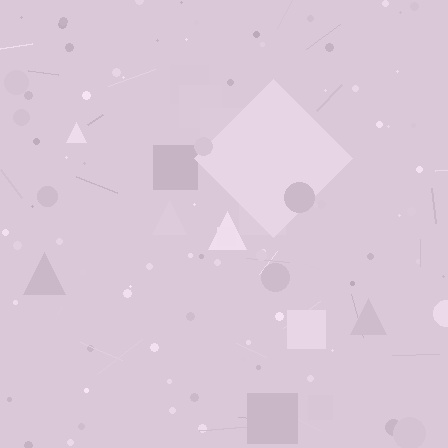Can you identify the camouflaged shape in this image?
The camouflaged shape is a diamond.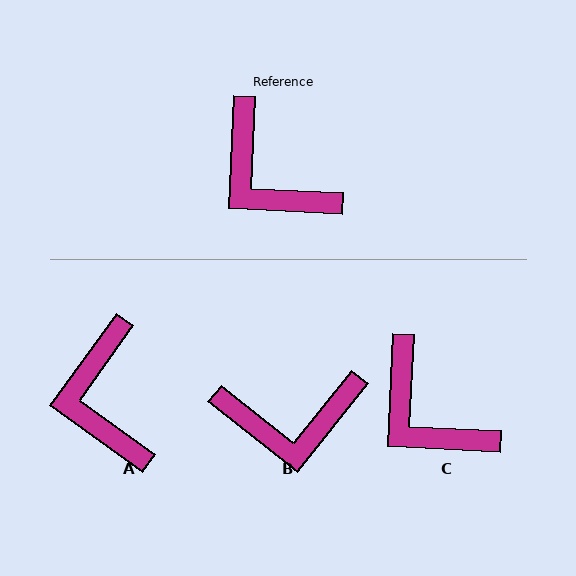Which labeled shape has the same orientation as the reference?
C.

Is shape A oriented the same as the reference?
No, it is off by about 33 degrees.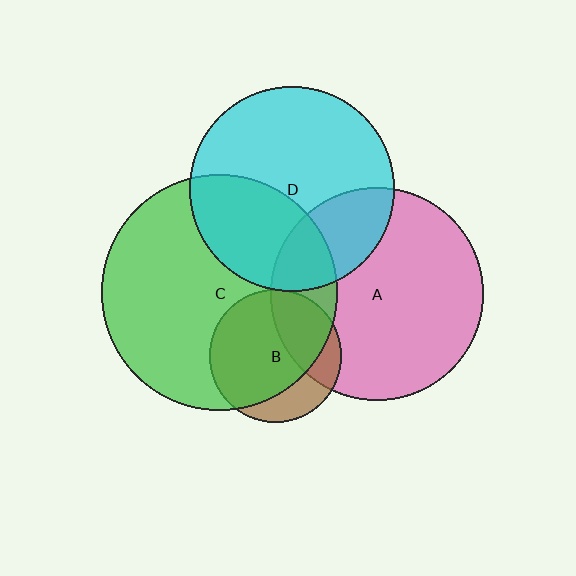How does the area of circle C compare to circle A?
Approximately 1.2 times.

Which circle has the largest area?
Circle C (green).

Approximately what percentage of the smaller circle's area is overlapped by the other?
Approximately 20%.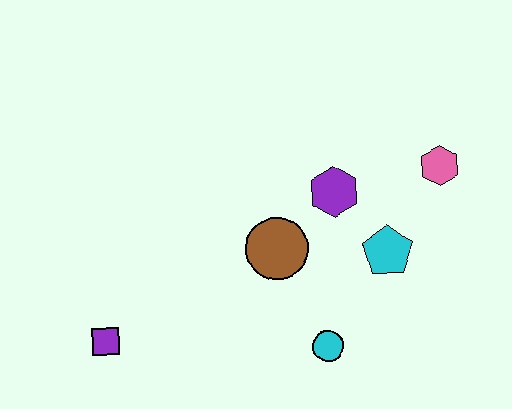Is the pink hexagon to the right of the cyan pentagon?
Yes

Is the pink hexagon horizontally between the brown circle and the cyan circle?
No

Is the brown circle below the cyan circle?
No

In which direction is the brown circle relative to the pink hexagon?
The brown circle is to the left of the pink hexagon.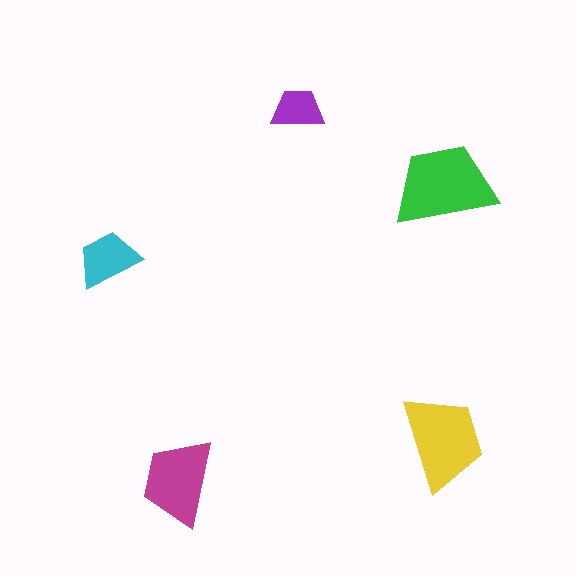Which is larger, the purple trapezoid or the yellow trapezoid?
The yellow one.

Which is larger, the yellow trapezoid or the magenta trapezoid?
The yellow one.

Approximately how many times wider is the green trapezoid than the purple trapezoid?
About 2 times wider.